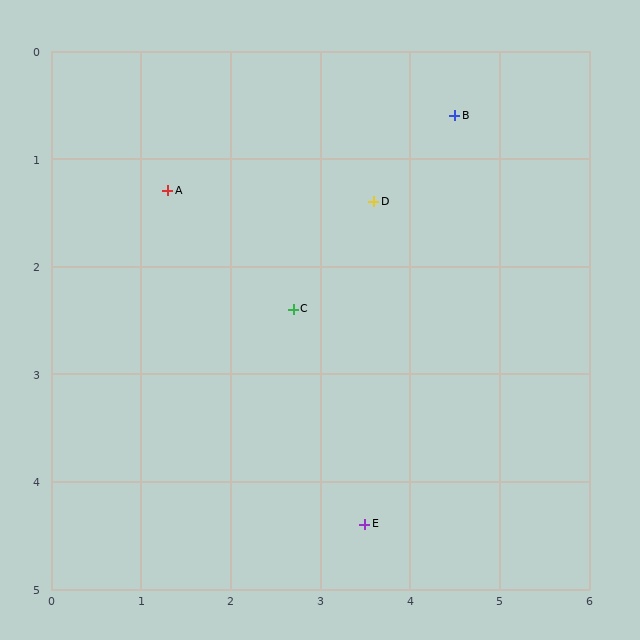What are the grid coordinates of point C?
Point C is at approximately (2.7, 2.4).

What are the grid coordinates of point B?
Point B is at approximately (4.5, 0.6).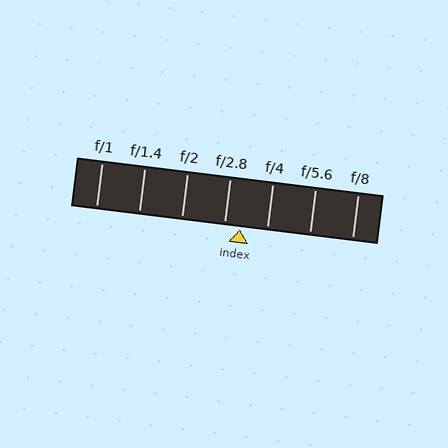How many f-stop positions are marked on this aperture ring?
There are 7 f-stop positions marked.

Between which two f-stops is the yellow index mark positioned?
The index mark is between f/2.8 and f/4.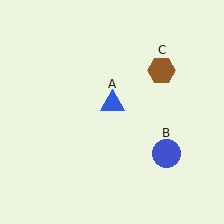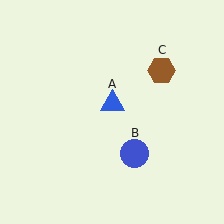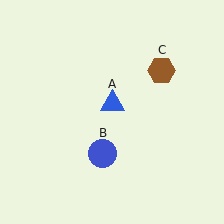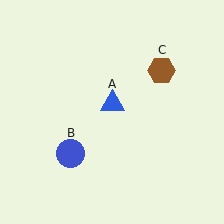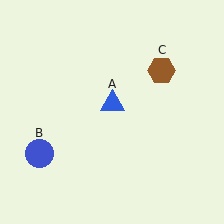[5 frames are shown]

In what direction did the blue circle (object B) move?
The blue circle (object B) moved left.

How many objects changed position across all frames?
1 object changed position: blue circle (object B).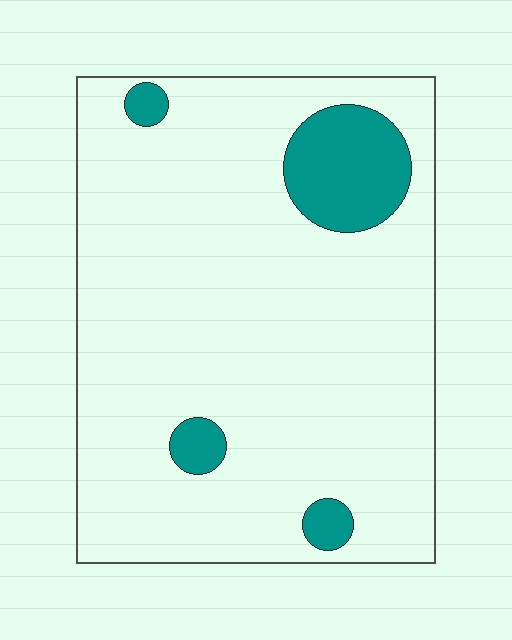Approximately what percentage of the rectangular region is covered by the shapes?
Approximately 10%.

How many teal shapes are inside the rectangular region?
4.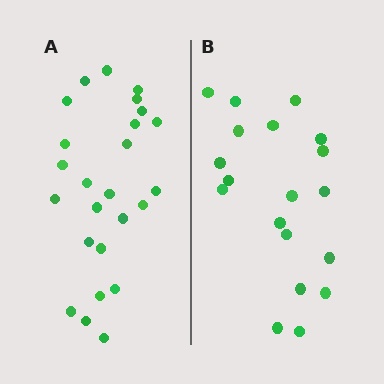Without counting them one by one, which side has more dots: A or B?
Region A (the left region) has more dots.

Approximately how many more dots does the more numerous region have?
Region A has about 6 more dots than region B.